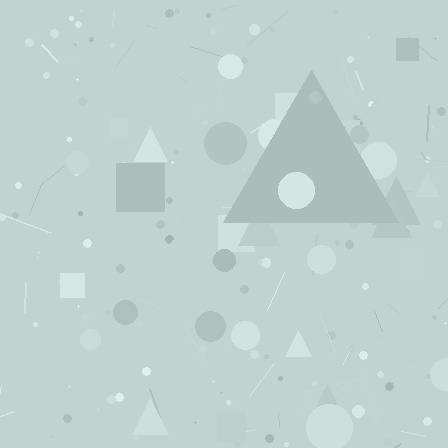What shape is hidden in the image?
A triangle is hidden in the image.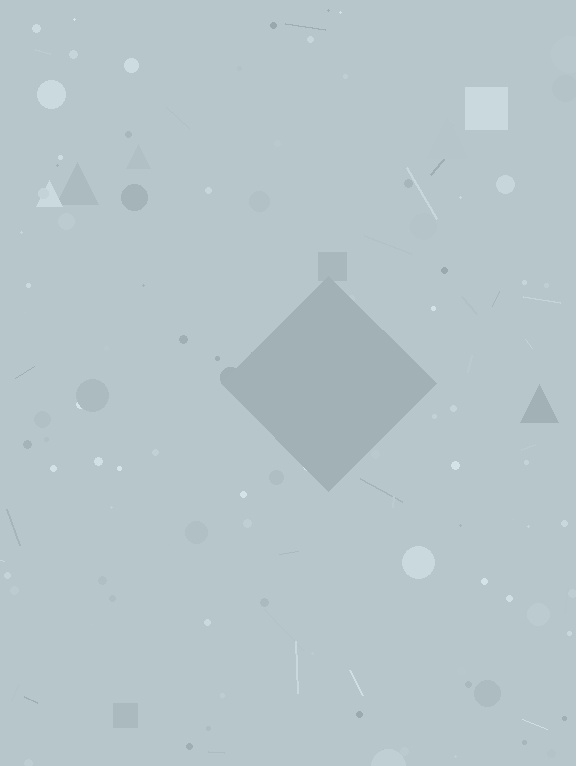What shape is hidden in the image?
A diamond is hidden in the image.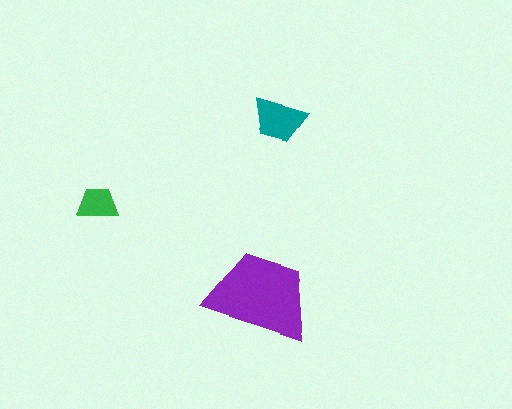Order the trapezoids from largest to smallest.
the purple one, the teal one, the green one.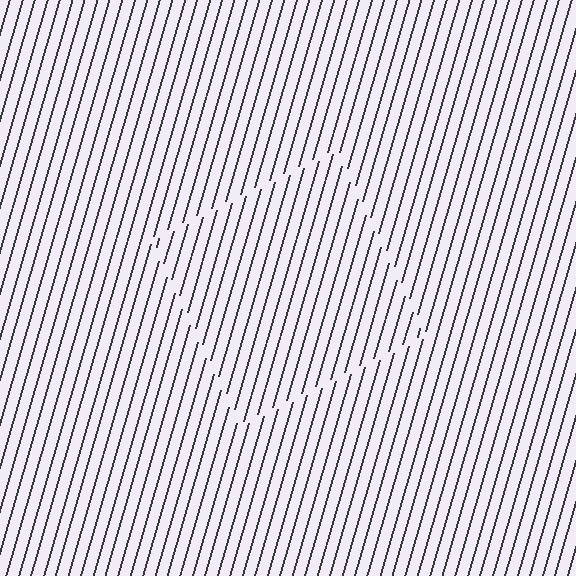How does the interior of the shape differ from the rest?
The interior of the shape contains the same grating, shifted by half a period — the contour is defined by the phase discontinuity where line-ends from the inner and outer gratings abut.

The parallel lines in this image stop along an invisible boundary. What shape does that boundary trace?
An illusory square. The interior of the shape contains the same grating, shifted by half a period — the contour is defined by the phase discontinuity where line-ends from the inner and outer gratings abut.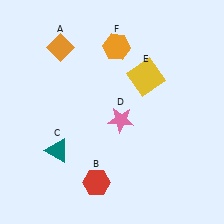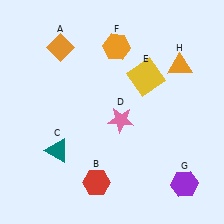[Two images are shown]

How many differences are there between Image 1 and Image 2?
There are 2 differences between the two images.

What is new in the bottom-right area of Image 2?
A purple hexagon (G) was added in the bottom-right area of Image 2.